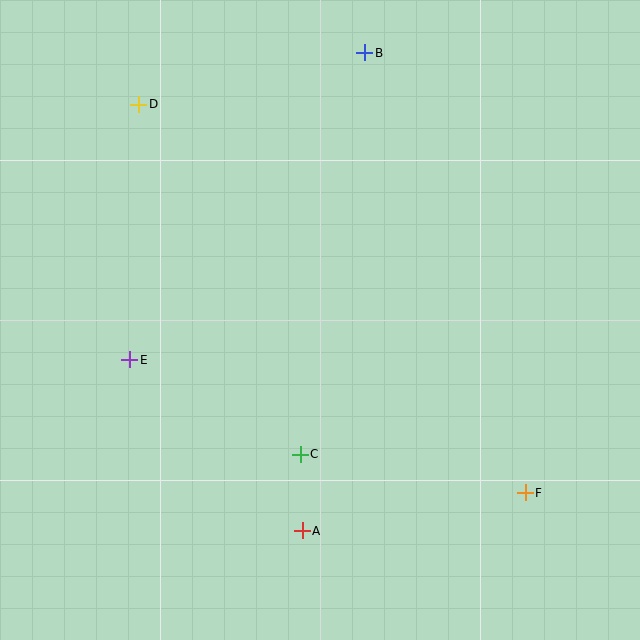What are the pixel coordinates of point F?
Point F is at (525, 493).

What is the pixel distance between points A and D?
The distance between A and D is 457 pixels.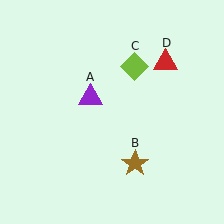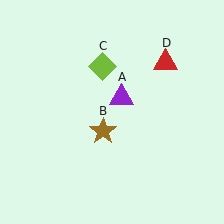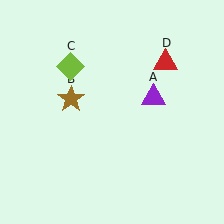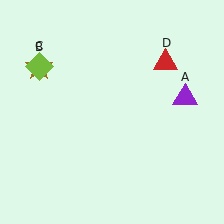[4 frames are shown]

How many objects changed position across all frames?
3 objects changed position: purple triangle (object A), brown star (object B), lime diamond (object C).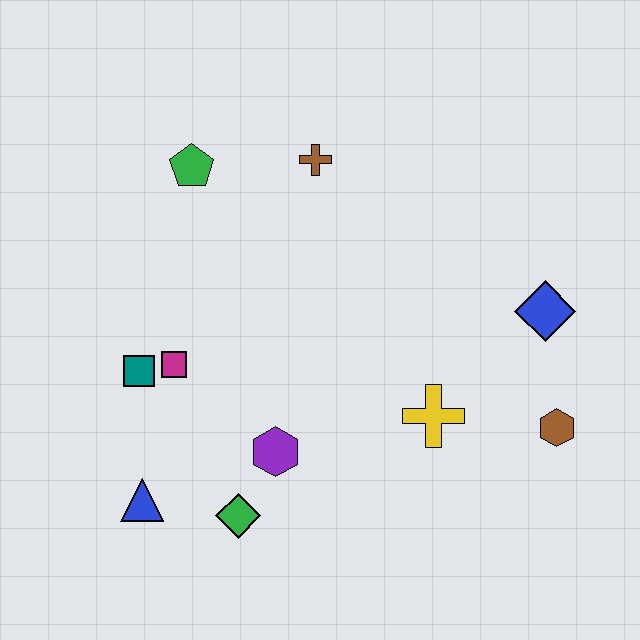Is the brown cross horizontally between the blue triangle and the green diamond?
No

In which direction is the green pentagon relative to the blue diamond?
The green pentagon is to the left of the blue diamond.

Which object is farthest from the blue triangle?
The blue diamond is farthest from the blue triangle.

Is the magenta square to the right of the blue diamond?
No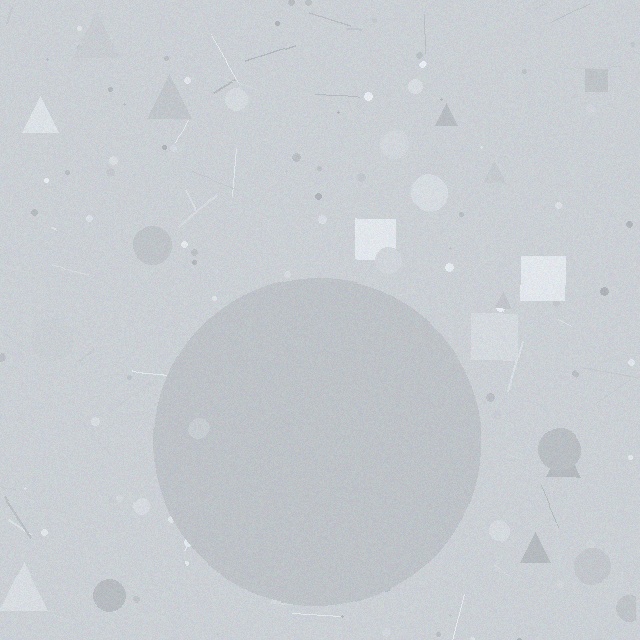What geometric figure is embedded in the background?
A circle is embedded in the background.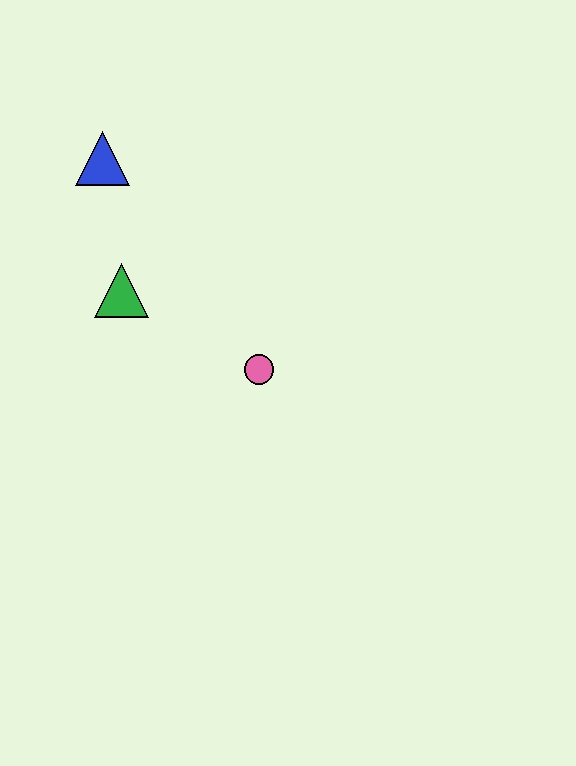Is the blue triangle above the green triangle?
Yes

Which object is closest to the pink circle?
The green triangle is closest to the pink circle.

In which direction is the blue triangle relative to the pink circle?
The blue triangle is above the pink circle.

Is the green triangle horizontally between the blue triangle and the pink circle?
Yes